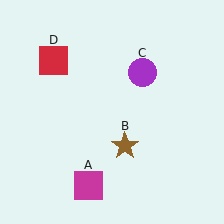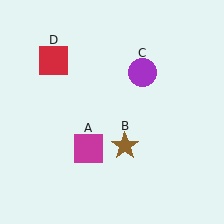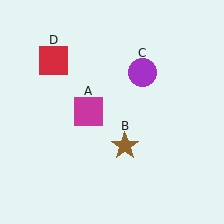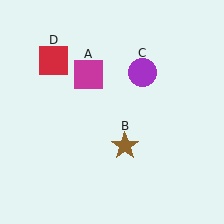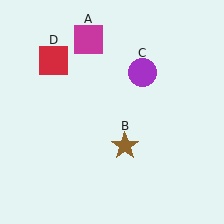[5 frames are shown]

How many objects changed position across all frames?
1 object changed position: magenta square (object A).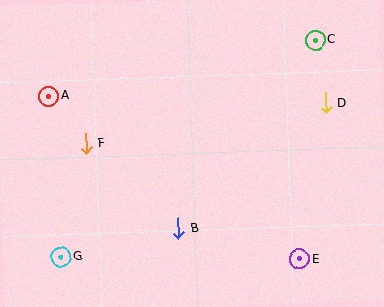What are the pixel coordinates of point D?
Point D is at (326, 103).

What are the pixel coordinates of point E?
Point E is at (300, 259).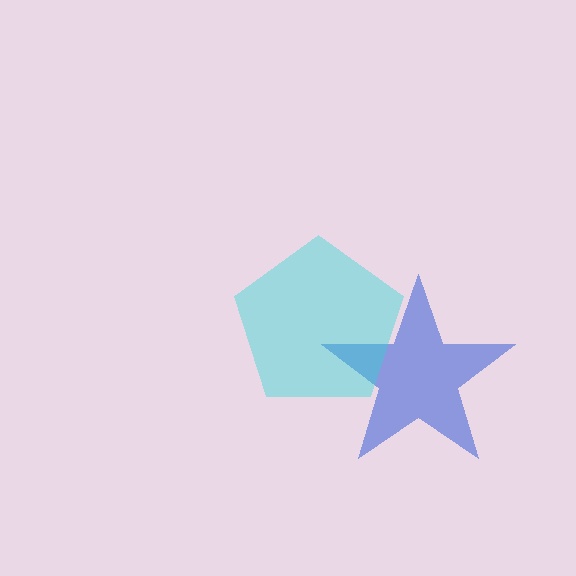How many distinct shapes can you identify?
There are 2 distinct shapes: a blue star, a cyan pentagon.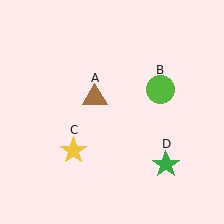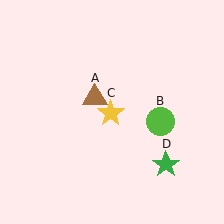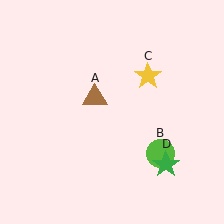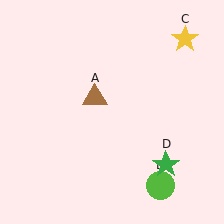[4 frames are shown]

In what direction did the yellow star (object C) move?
The yellow star (object C) moved up and to the right.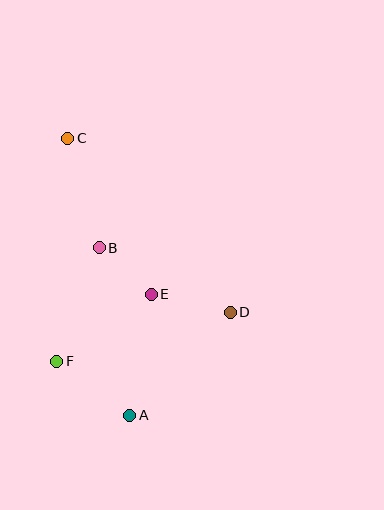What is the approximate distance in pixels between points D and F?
The distance between D and F is approximately 181 pixels.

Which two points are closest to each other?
Points B and E are closest to each other.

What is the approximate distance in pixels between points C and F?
The distance between C and F is approximately 223 pixels.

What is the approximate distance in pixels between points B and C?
The distance between B and C is approximately 114 pixels.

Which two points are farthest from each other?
Points A and C are farthest from each other.